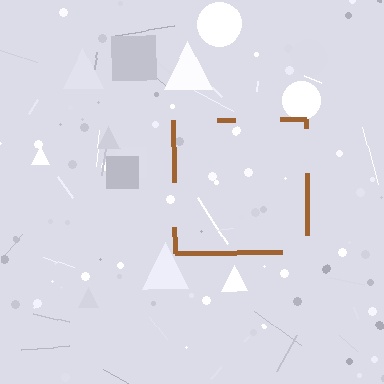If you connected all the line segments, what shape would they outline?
They would outline a square.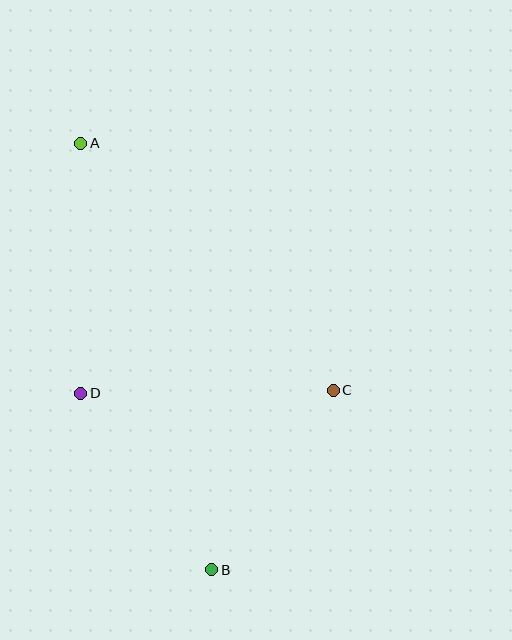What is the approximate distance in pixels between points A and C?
The distance between A and C is approximately 353 pixels.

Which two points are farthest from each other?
Points A and B are farthest from each other.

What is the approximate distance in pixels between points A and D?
The distance between A and D is approximately 250 pixels.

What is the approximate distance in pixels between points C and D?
The distance between C and D is approximately 253 pixels.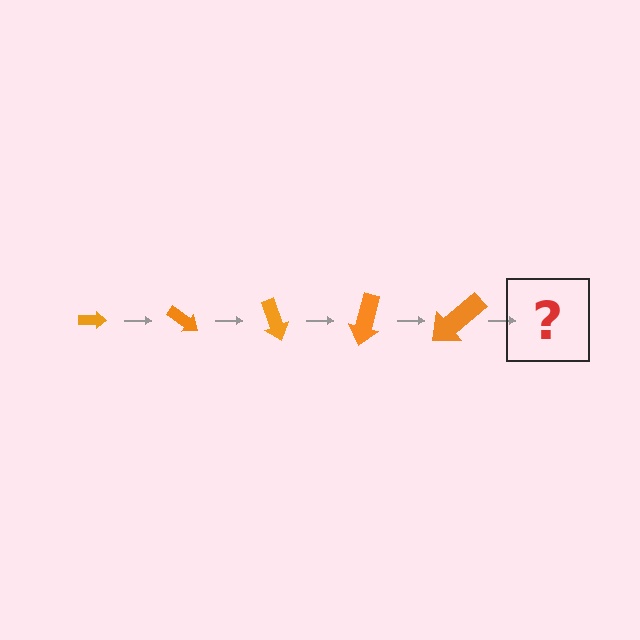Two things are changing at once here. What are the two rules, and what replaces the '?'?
The two rules are that the arrow grows larger each step and it rotates 35 degrees each step. The '?' should be an arrow, larger than the previous one and rotated 175 degrees from the start.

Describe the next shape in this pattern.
It should be an arrow, larger than the previous one and rotated 175 degrees from the start.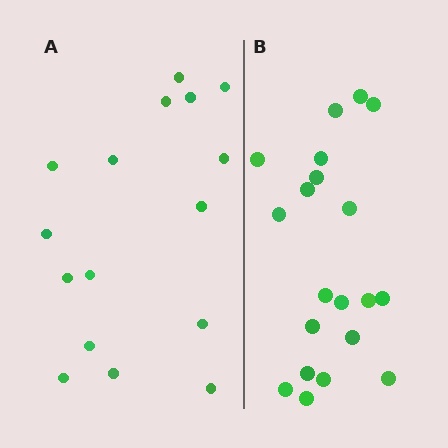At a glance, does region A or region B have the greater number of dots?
Region B (the right region) has more dots.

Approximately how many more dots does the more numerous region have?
Region B has about 4 more dots than region A.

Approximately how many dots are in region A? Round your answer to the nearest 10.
About 20 dots. (The exact count is 16, which rounds to 20.)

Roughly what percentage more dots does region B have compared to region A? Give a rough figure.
About 25% more.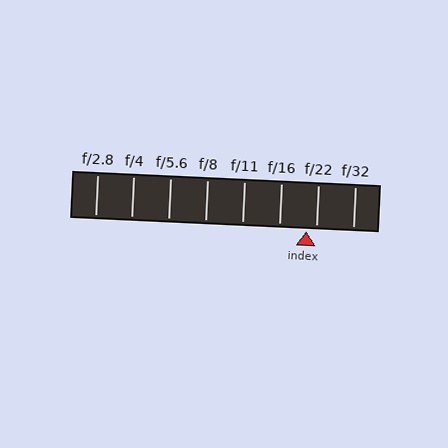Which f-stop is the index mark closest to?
The index mark is closest to f/22.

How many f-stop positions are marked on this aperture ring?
There are 8 f-stop positions marked.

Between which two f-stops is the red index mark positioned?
The index mark is between f/16 and f/22.